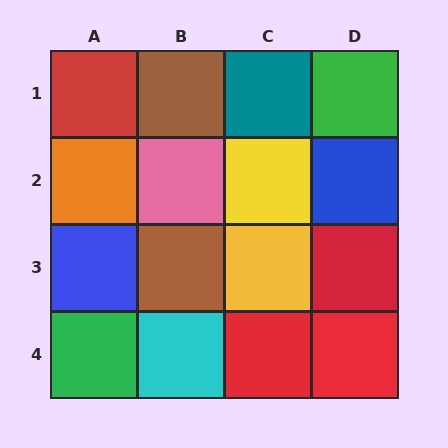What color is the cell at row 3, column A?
Blue.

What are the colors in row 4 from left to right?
Green, cyan, red, red.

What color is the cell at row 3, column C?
Yellow.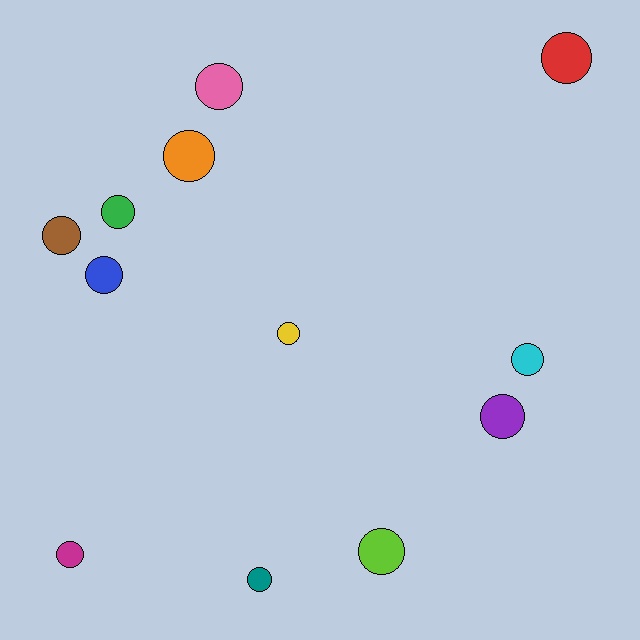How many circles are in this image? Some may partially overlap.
There are 12 circles.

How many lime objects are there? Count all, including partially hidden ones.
There is 1 lime object.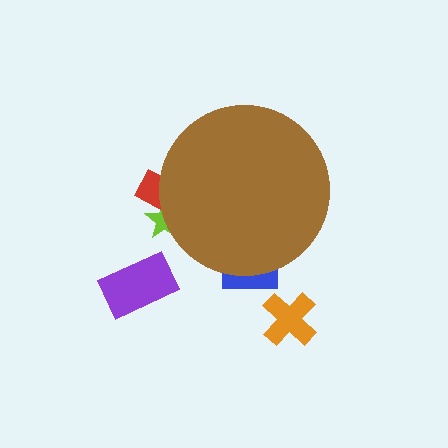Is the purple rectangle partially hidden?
No, the purple rectangle is fully visible.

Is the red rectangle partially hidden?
Yes, the red rectangle is partially hidden behind the brown circle.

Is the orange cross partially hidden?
No, the orange cross is fully visible.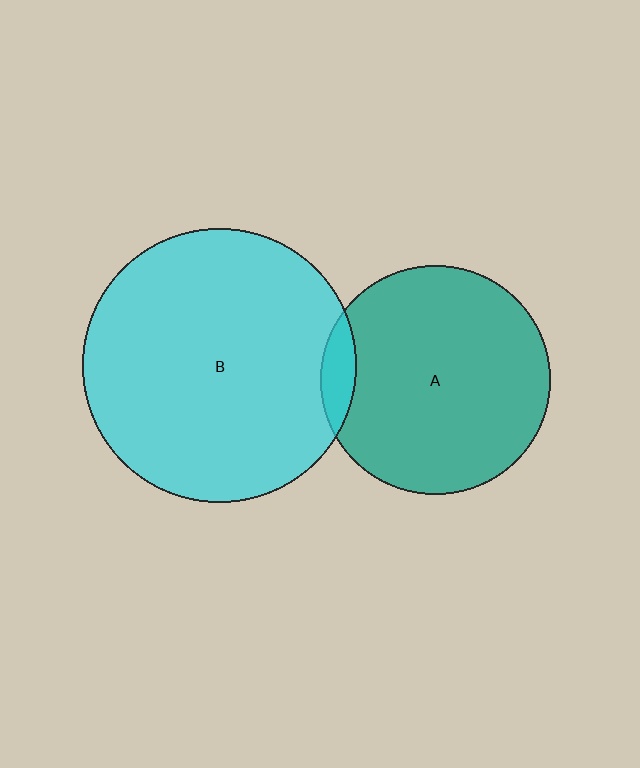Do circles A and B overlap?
Yes.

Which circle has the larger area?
Circle B (cyan).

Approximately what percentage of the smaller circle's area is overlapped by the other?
Approximately 10%.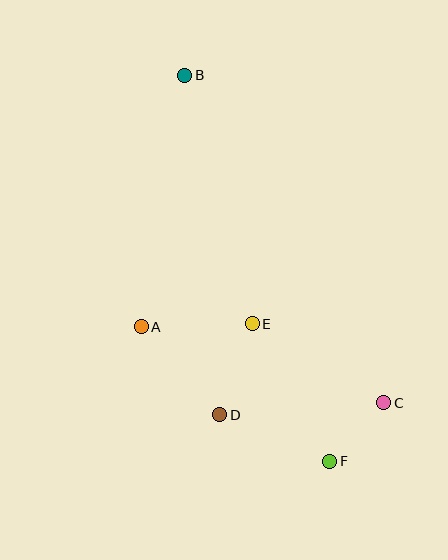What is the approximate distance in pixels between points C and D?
The distance between C and D is approximately 165 pixels.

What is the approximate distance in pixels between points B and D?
The distance between B and D is approximately 342 pixels.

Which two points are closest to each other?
Points C and F are closest to each other.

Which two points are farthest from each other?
Points B and F are farthest from each other.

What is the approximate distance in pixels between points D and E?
The distance between D and E is approximately 97 pixels.